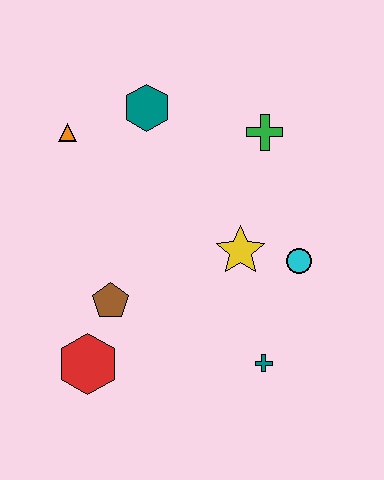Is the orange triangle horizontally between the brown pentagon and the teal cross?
No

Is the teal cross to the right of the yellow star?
Yes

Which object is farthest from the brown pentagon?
The green cross is farthest from the brown pentagon.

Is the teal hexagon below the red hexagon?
No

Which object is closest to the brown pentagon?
The red hexagon is closest to the brown pentagon.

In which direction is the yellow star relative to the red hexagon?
The yellow star is to the right of the red hexagon.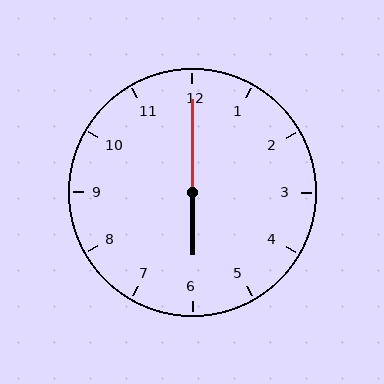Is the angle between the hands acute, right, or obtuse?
It is obtuse.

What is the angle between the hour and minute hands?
Approximately 180 degrees.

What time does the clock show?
6:00.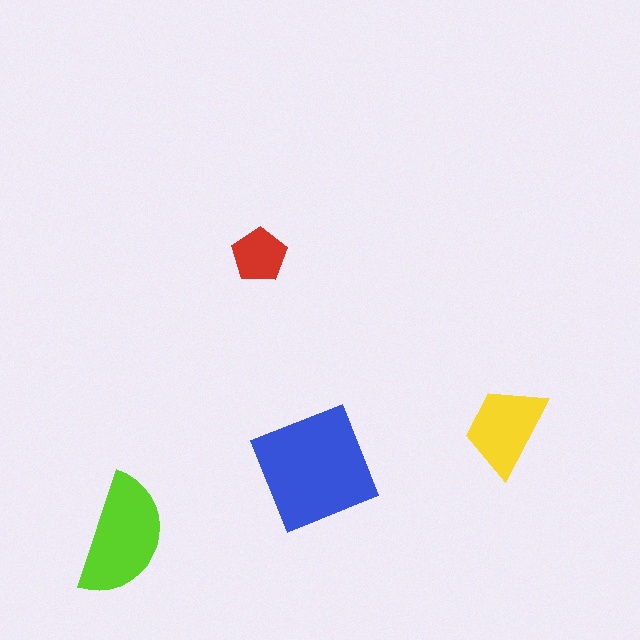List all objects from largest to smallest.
The blue square, the lime semicircle, the yellow trapezoid, the red pentagon.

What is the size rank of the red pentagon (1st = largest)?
4th.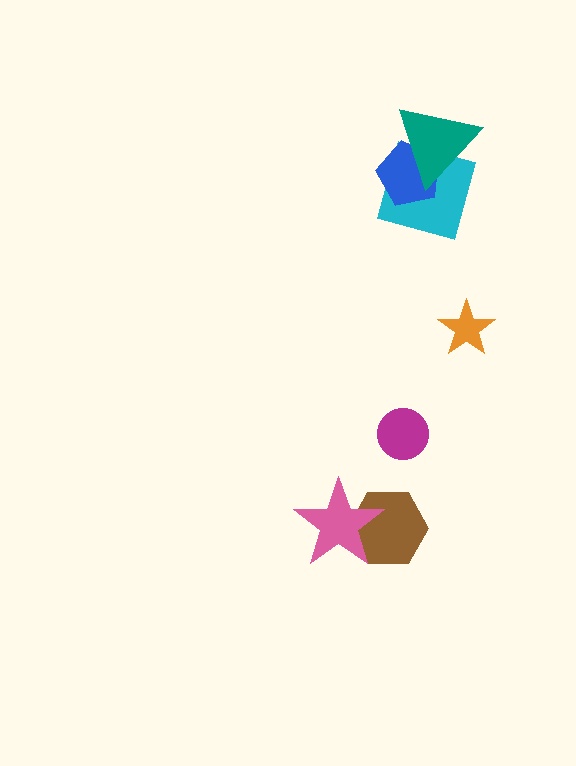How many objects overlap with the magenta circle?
0 objects overlap with the magenta circle.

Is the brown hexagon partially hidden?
Yes, it is partially covered by another shape.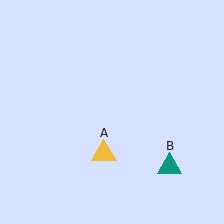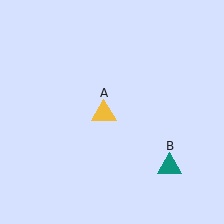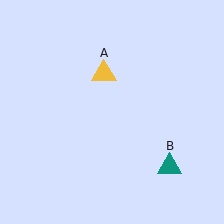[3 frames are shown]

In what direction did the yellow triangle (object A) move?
The yellow triangle (object A) moved up.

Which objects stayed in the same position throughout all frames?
Teal triangle (object B) remained stationary.